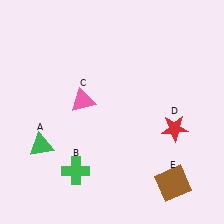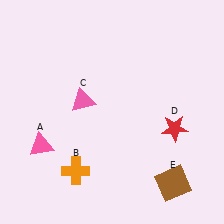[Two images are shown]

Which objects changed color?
A changed from green to pink. B changed from green to orange.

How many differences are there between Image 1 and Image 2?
There are 2 differences between the two images.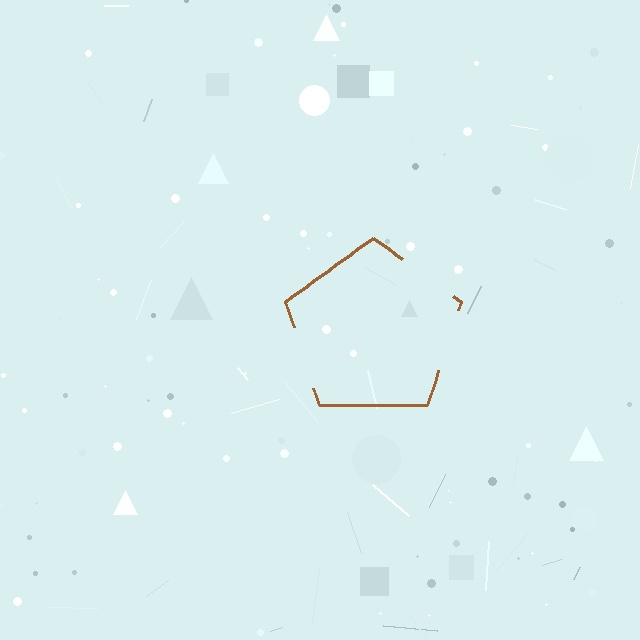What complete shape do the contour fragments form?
The contour fragments form a pentagon.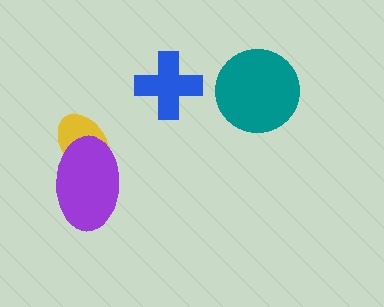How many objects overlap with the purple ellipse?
1 object overlaps with the purple ellipse.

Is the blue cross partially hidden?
No, no other shape covers it.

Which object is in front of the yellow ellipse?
The purple ellipse is in front of the yellow ellipse.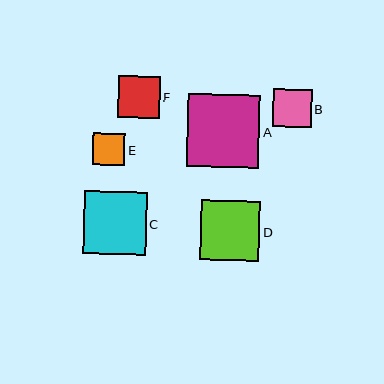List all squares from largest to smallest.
From largest to smallest: A, C, D, F, B, E.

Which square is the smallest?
Square E is the smallest with a size of approximately 33 pixels.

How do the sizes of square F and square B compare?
Square F and square B are approximately the same size.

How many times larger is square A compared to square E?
Square A is approximately 2.2 times the size of square E.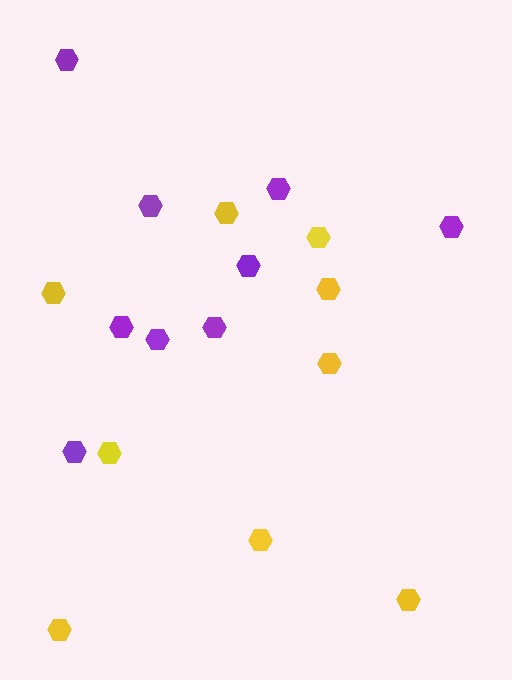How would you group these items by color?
There are 2 groups: one group of purple hexagons (9) and one group of yellow hexagons (9).